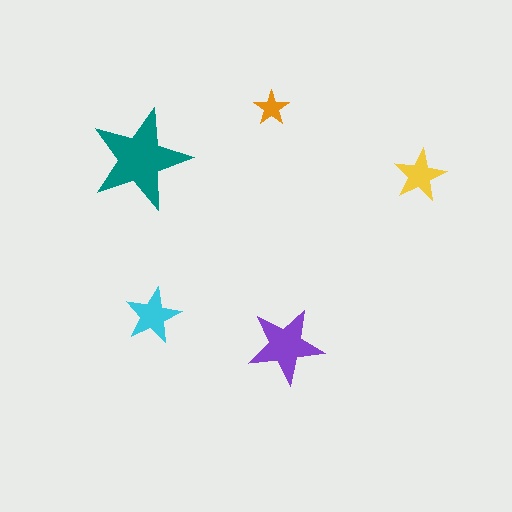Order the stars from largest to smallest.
the teal one, the purple one, the cyan one, the yellow one, the orange one.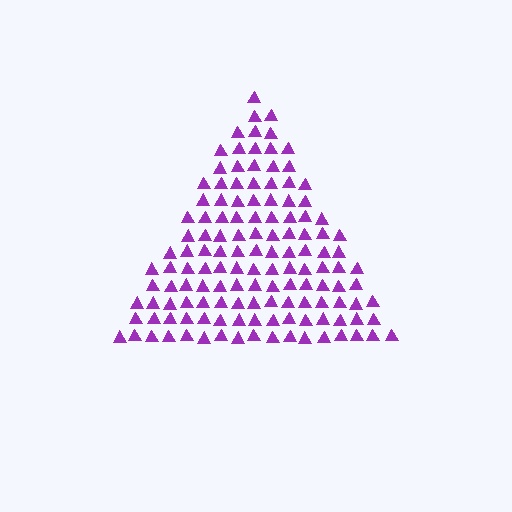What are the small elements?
The small elements are triangles.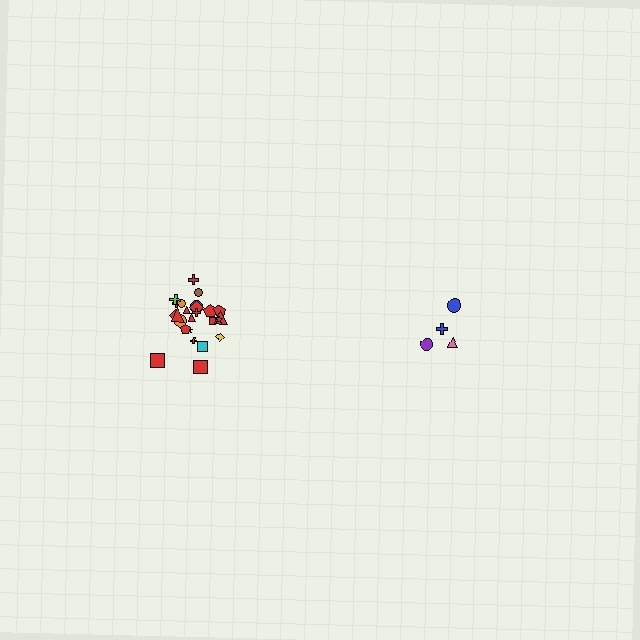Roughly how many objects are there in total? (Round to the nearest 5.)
Roughly 30 objects in total.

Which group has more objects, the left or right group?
The left group.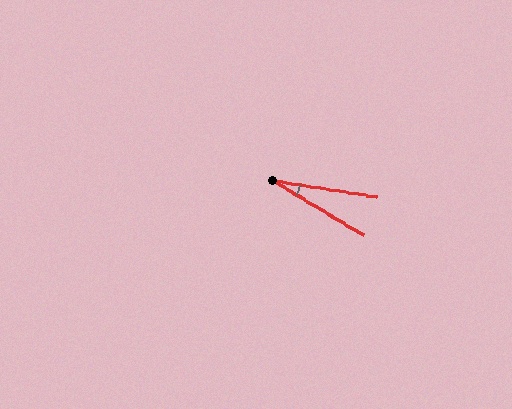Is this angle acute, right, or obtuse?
It is acute.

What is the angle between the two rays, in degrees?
Approximately 22 degrees.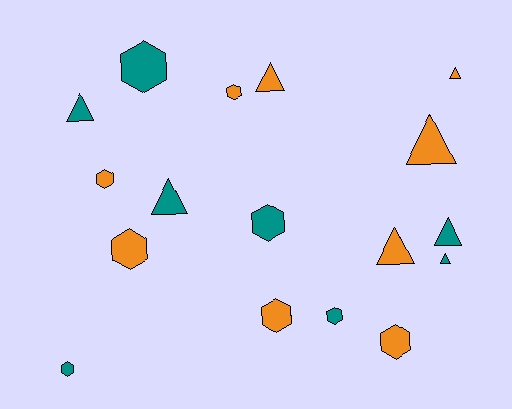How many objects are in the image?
There are 17 objects.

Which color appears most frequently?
Orange, with 9 objects.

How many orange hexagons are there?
There are 5 orange hexagons.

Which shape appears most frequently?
Hexagon, with 9 objects.